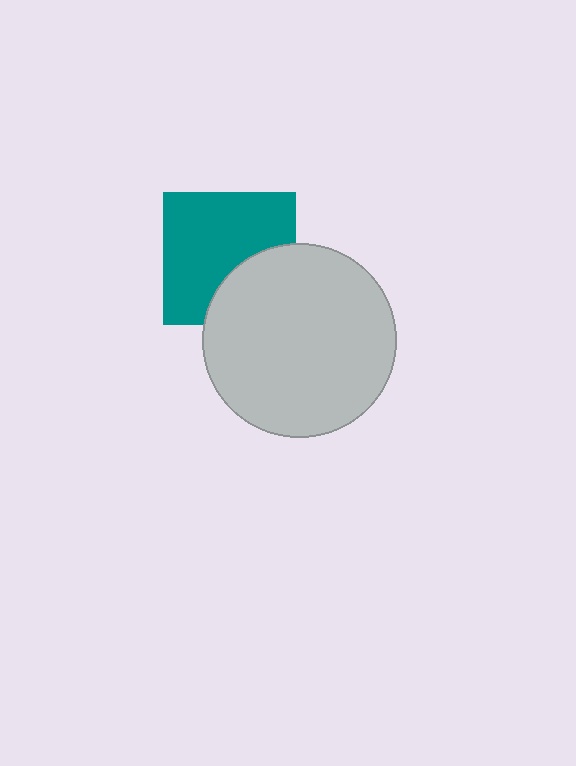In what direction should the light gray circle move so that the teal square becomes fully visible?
The light gray circle should move toward the lower-right. That is the shortest direction to clear the overlap and leave the teal square fully visible.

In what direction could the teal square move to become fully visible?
The teal square could move toward the upper-left. That would shift it out from behind the light gray circle entirely.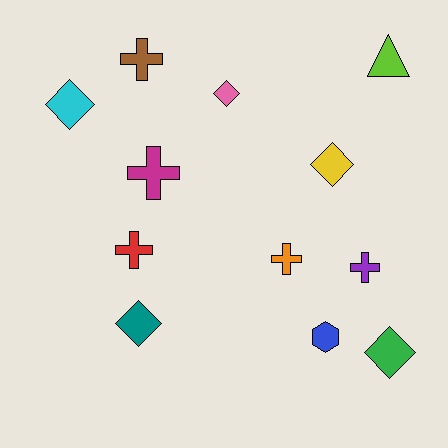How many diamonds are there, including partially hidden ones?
There are 5 diamonds.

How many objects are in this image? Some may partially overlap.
There are 12 objects.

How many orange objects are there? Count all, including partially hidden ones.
There is 1 orange object.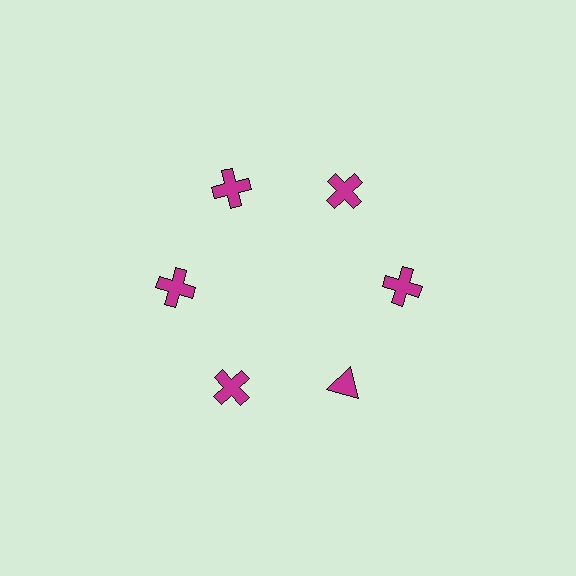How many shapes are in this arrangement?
There are 6 shapes arranged in a ring pattern.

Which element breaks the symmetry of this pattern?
The magenta triangle at roughly the 5 o'clock position breaks the symmetry. All other shapes are magenta crosses.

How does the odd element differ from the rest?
It has a different shape: triangle instead of cross.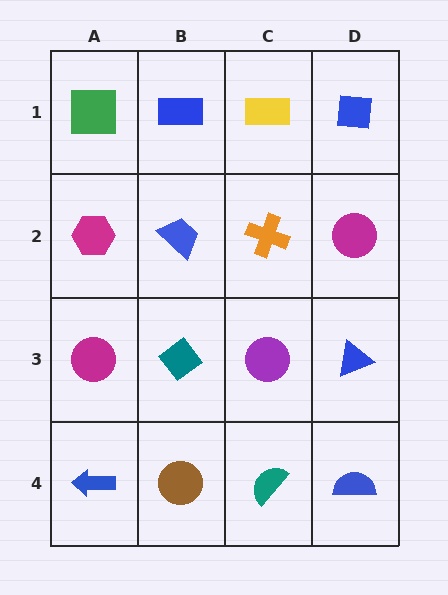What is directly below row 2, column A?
A magenta circle.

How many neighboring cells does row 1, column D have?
2.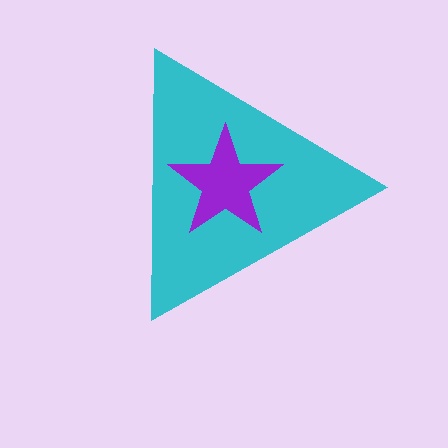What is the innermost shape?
The purple star.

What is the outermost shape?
The cyan triangle.